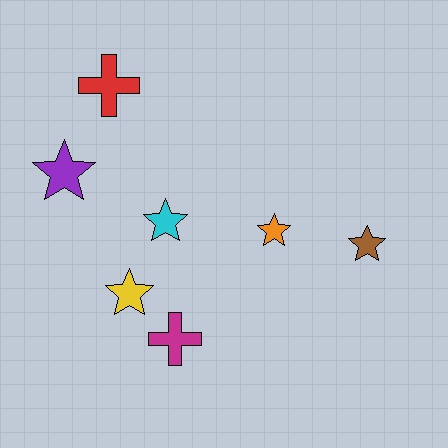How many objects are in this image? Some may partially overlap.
There are 7 objects.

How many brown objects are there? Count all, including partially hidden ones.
There is 1 brown object.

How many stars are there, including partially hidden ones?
There are 5 stars.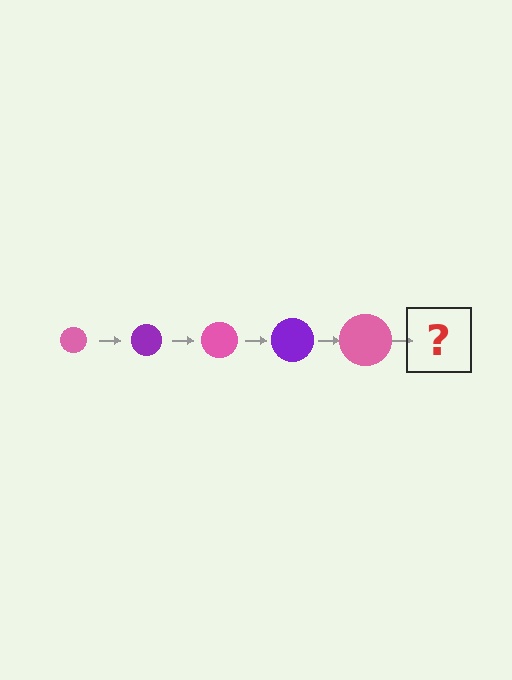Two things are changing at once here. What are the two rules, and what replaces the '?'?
The two rules are that the circle grows larger each step and the color cycles through pink and purple. The '?' should be a purple circle, larger than the previous one.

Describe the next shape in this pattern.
It should be a purple circle, larger than the previous one.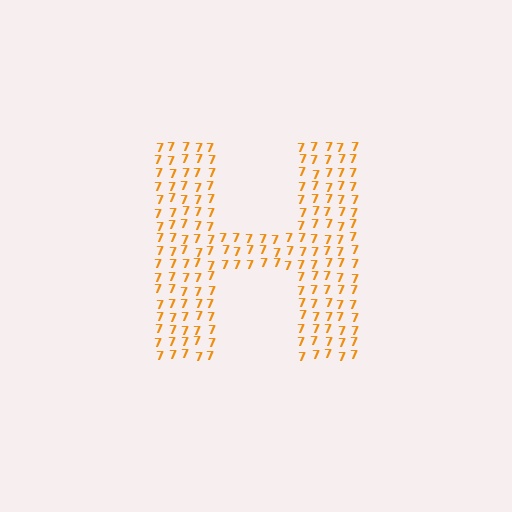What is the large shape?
The large shape is the letter H.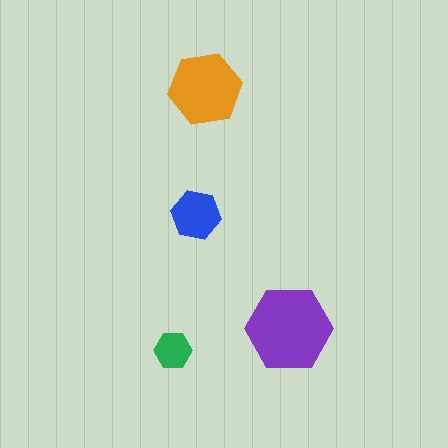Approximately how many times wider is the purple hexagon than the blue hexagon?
About 1.5 times wider.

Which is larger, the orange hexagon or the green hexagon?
The orange one.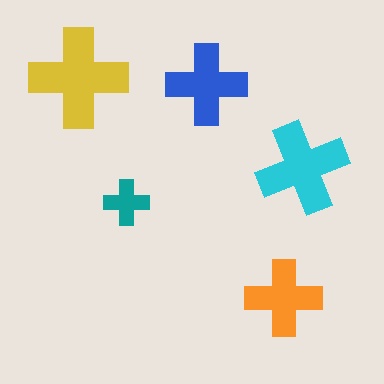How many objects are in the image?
There are 5 objects in the image.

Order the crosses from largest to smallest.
the yellow one, the cyan one, the blue one, the orange one, the teal one.